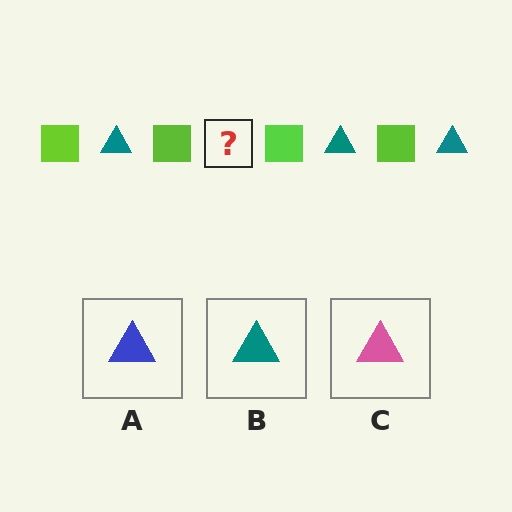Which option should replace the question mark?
Option B.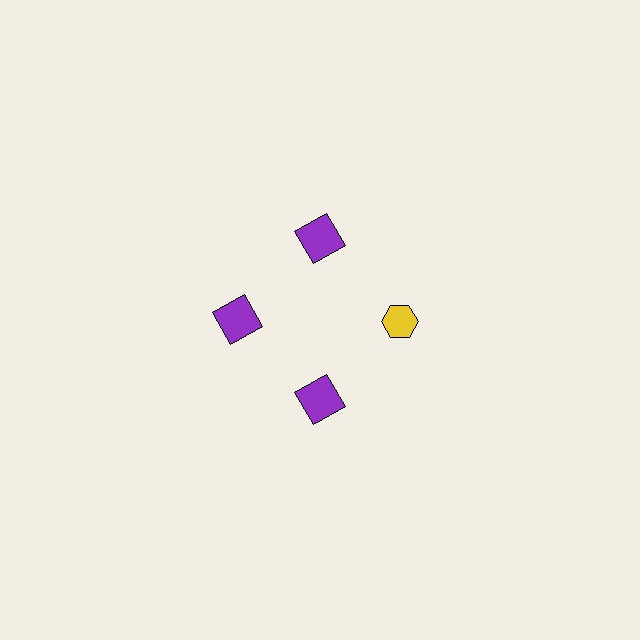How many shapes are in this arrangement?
There are 4 shapes arranged in a ring pattern.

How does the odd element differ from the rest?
It differs in both color (yellow instead of purple) and shape (hexagon instead of square).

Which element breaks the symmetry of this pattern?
The yellow hexagon at roughly the 3 o'clock position breaks the symmetry. All other shapes are purple squares.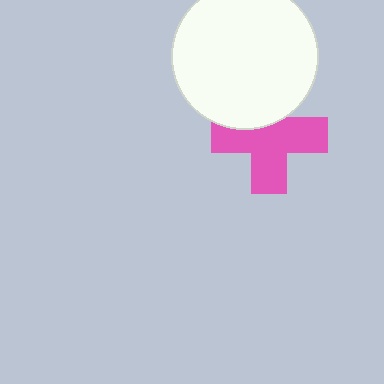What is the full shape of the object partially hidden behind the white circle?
The partially hidden object is a pink cross.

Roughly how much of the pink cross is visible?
Most of it is visible (roughly 69%).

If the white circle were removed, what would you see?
You would see the complete pink cross.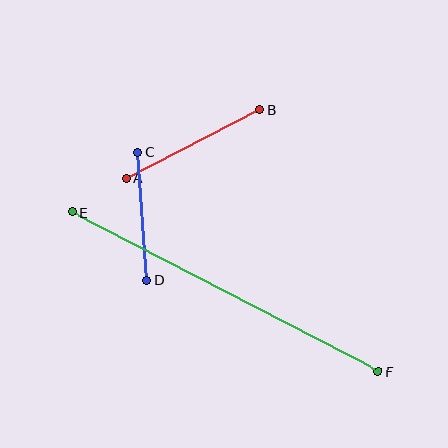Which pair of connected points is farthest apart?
Points E and F are farthest apart.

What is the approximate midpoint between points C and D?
The midpoint is at approximately (142, 216) pixels.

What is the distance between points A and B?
The distance is approximately 150 pixels.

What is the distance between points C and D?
The distance is approximately 128 pixels.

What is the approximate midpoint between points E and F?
The midpoint is at approximately (225, 292) pixels.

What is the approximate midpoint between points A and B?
The midpoint is at approximately (193, 144) pixels.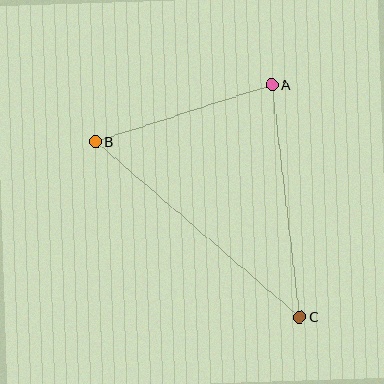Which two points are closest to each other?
Points A and B are closest to each other.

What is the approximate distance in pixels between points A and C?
The distance between A and C is approximately 234 pixels.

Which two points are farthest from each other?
Points B and C are farthest from each other.